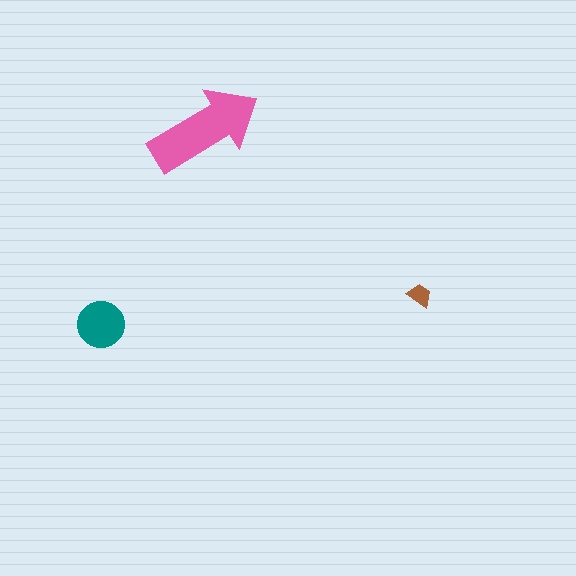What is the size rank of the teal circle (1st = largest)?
2nd.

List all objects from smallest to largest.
The brown trapezoid, the teal circle, the pink arrow.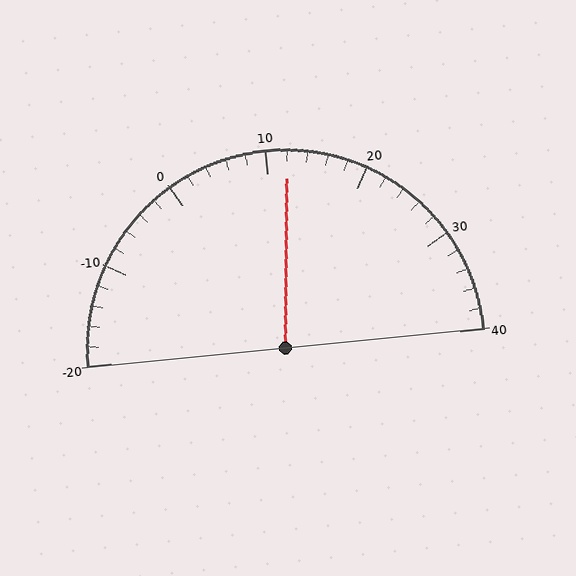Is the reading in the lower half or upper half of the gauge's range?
The reading is in the upper half of the range (-20 to 40).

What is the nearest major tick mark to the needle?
The nearest major tick mark is 10.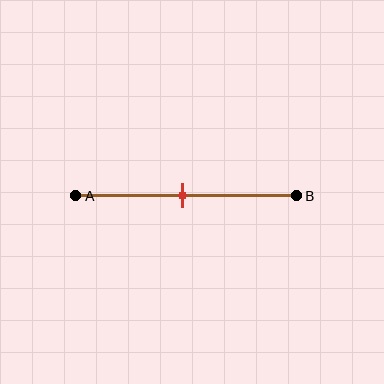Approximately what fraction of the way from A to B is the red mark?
The red mark is approximately 50% of the way from A to B.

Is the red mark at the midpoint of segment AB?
Yes, the mark is approximately at the midpoint.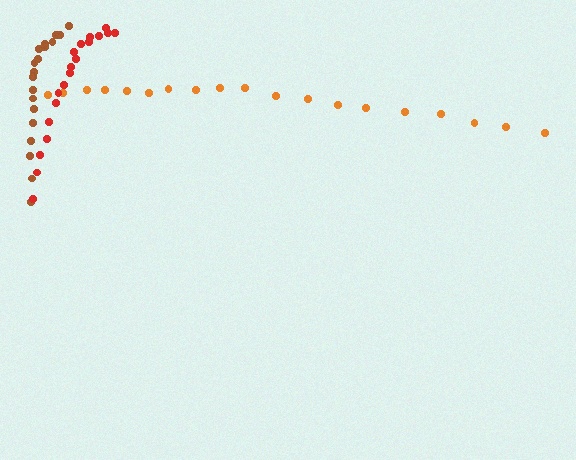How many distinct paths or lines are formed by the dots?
There are 3 distinct paths.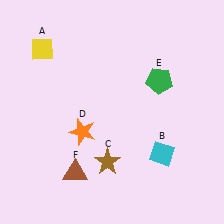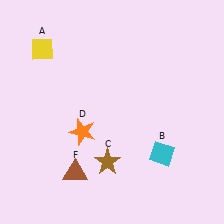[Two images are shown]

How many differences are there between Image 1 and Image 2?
There is 1 difference between the two images.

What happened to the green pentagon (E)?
The green pentagon (E) was removed in Image 2. It was in the top-right area of Image 1.